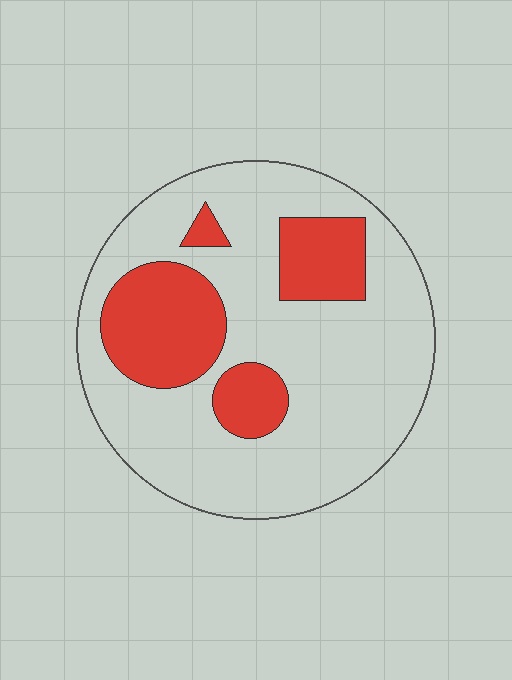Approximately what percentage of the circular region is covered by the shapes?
Approximately 25%.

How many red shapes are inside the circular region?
4.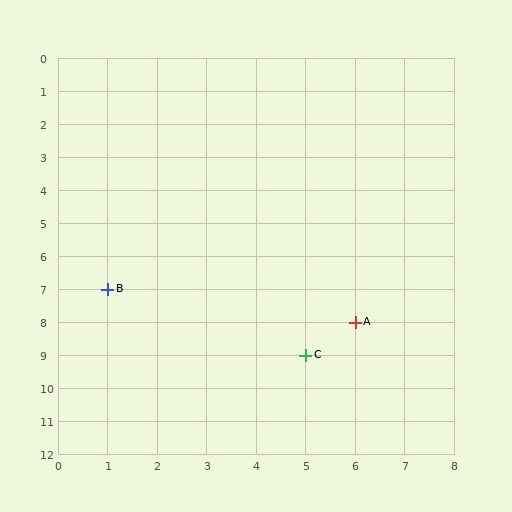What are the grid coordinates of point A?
Point A is at grid coordinates (6, 8).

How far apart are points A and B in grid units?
Points A and B are 5 columns and 1 row apart (about 5.1 grid units diagonally).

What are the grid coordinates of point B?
Point B is at grid coordinates (1, 7).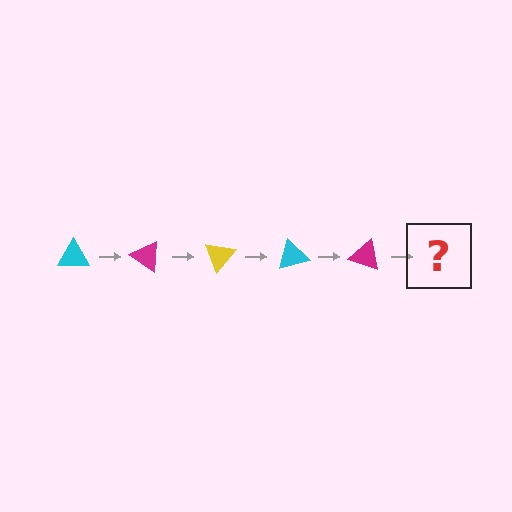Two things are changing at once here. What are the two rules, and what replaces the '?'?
The two rules are that it rotates 35 degrees each step and the color cycles through cyan, magenta, and yellow. The '?' should be a yellow triangle, rotated 175 degrees from the start.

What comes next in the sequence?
The next element should be a yellow triangle, rotated 175 degrees from the start.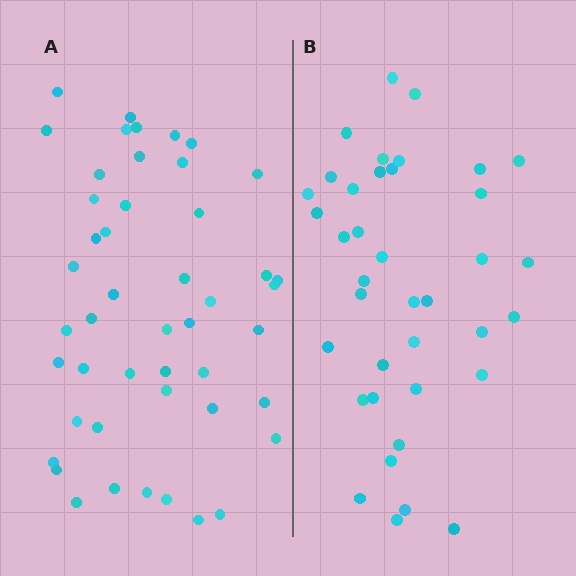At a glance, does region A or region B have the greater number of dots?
Region A (the left region) has more dots.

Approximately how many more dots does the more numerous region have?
Region A has roughly 8 or so more dots than region B.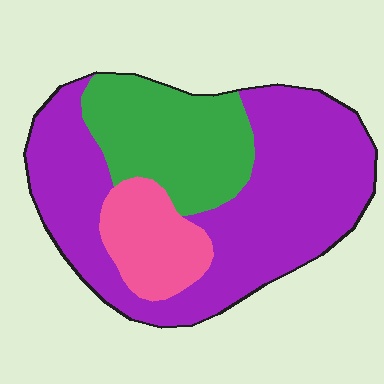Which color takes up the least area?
Pink, at roughly 15%.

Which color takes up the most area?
Purple, at roughly 60%.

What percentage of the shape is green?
Green takes up about one quarter (1/4) of the shape.